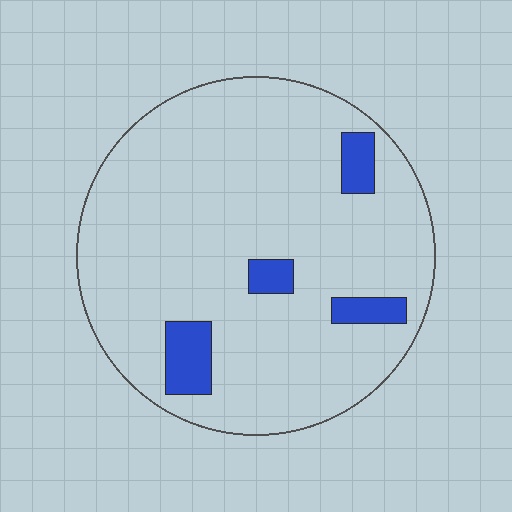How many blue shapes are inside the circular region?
4.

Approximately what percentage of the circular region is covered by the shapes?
Approximately 10%.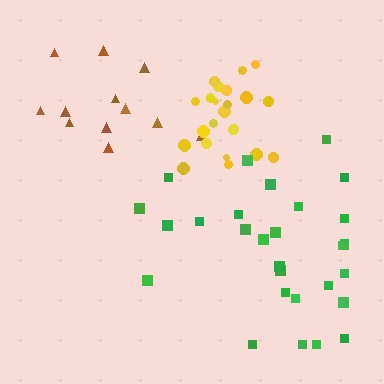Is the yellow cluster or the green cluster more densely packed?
Yellow.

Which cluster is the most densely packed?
Yellow.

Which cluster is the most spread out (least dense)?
Brown.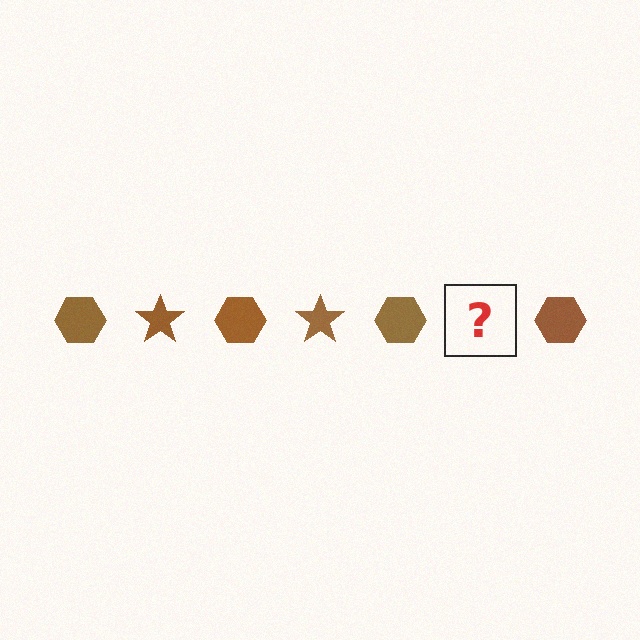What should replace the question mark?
The question mark should be replaced with a brown star.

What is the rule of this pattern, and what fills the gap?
The rule is that the pattern cycles through hexagon, star shapes in brown. The gap should be filled with a brown star.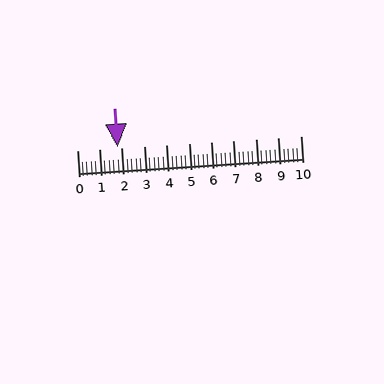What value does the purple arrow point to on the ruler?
The purple arrow points to approximately 1.8.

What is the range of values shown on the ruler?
The ruler shows values from 0 to 10.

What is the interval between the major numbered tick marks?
The major tick marks are spaced 1 units apart.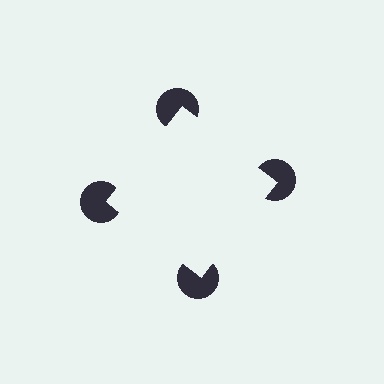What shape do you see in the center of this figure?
An illusory square — its edges are inferred from the aligned wedge cuts in the pac-man discs, not physically drawn.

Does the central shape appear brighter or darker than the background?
It typically appears slightly brighter than the background, even though no actual brightness change is drawn.